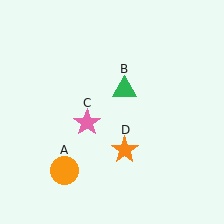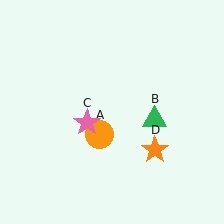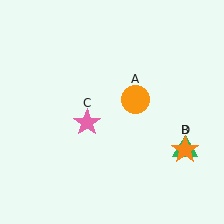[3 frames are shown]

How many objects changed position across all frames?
3 objects changed position: orange circle (object A), green triangle (object B), orange star (object D).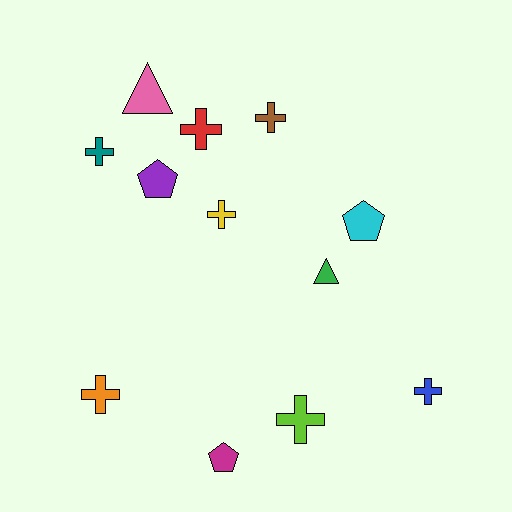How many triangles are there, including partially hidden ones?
There are 2 triangles.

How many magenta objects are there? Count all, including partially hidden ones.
There is 1 magenta object.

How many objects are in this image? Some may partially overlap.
There are 12 objects.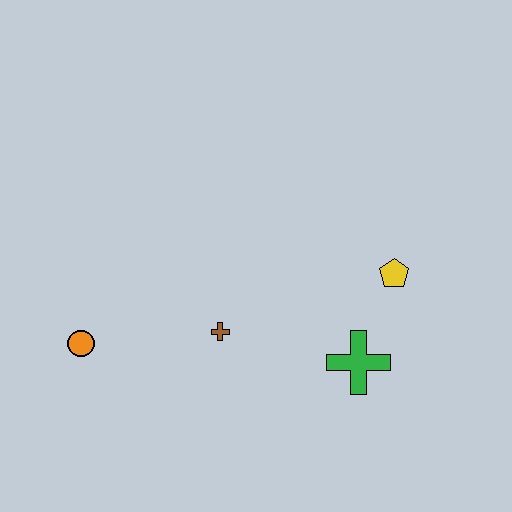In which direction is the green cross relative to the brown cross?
The green cross is to the right of the brown cross.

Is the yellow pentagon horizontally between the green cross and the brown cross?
No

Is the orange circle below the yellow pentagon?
Yes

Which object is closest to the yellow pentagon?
The green cross is closest to the yellow pentagon.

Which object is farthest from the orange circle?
The yellow pentagon is farthest from the orange circle.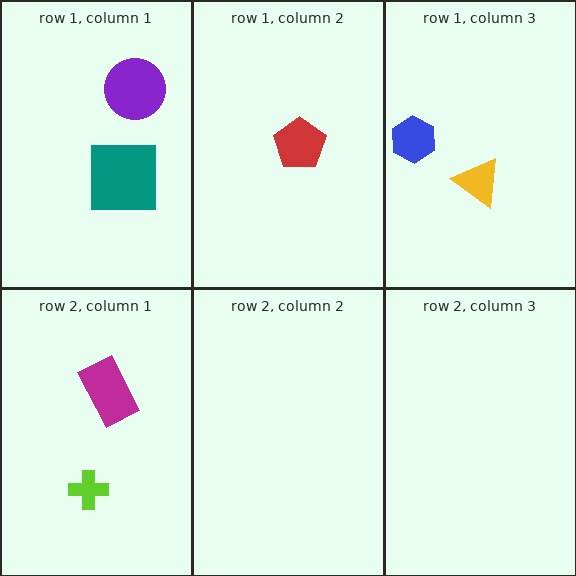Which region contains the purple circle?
The row 1, column 1 region.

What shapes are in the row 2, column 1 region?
The lime cross, the magenta rectangle.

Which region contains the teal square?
The row 1, column 1 region.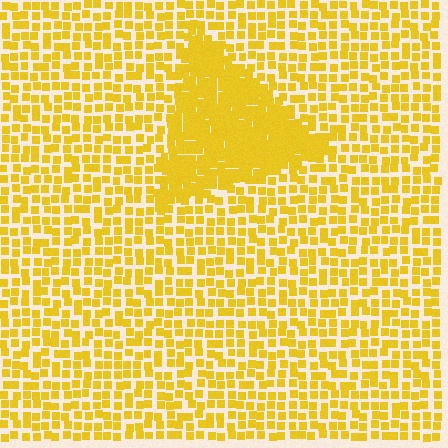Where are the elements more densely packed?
The elements are more densely packed inside the triangle boundary.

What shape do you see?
I see a triangle.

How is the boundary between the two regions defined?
The boundary is defined by a change in element density (approximately 2.1x ratio). All elements are the same color, size, and shape.